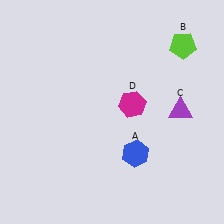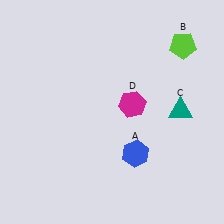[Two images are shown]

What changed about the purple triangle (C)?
In Image 1, C is purple. In Image 2, it changed to teal.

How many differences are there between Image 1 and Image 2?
There is 1 difference between the two images.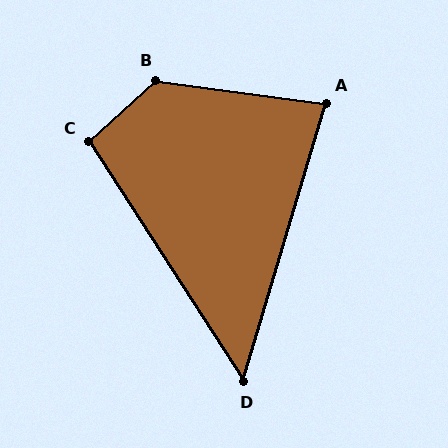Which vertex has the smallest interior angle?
D, at approximately 49 degrees.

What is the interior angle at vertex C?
Approximately 99 degrees (obtuse).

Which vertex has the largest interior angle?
B, at approximately 131 degrees.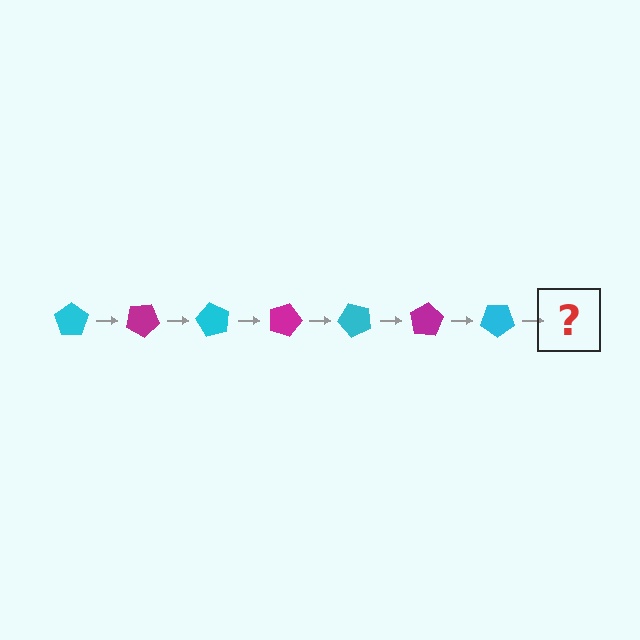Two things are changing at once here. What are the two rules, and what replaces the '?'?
The two rules are that it rotates 30 degrees each step and the color cycles through cyan and magenta. The '?' should be a magenta pentagon, rotated 210 degrees from the start.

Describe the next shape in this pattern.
It should be a magenta pentagon, rotated 210 degrees from the start.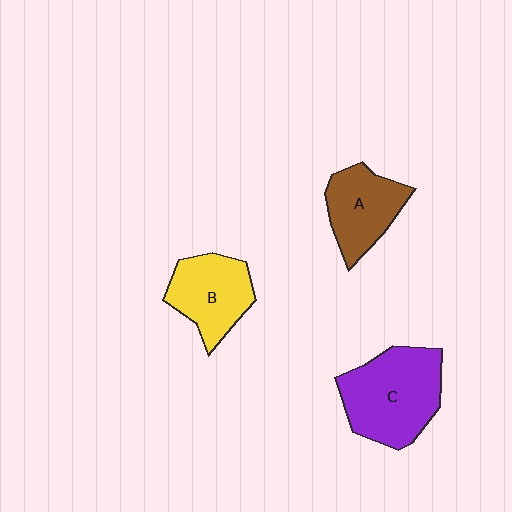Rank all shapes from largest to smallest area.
From largest to smallest: C (purple), B (yellow), A (brown).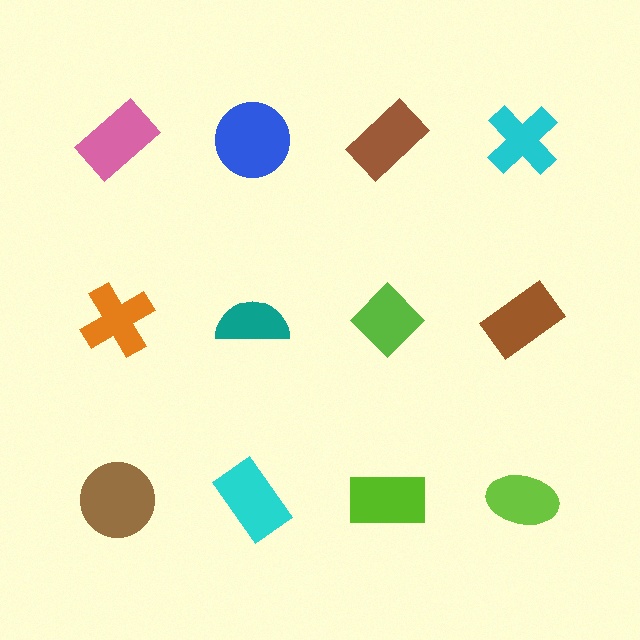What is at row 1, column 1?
A pink rectangle.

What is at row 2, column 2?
A teal semicircle.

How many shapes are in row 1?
4 shapes.